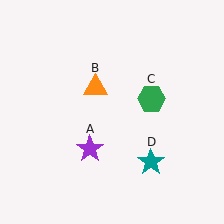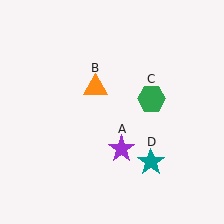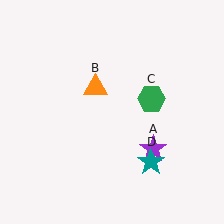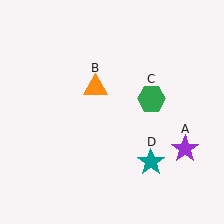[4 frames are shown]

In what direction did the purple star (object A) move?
The purple star (object A) moved right.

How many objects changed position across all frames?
1 object changed position: purple star (object A).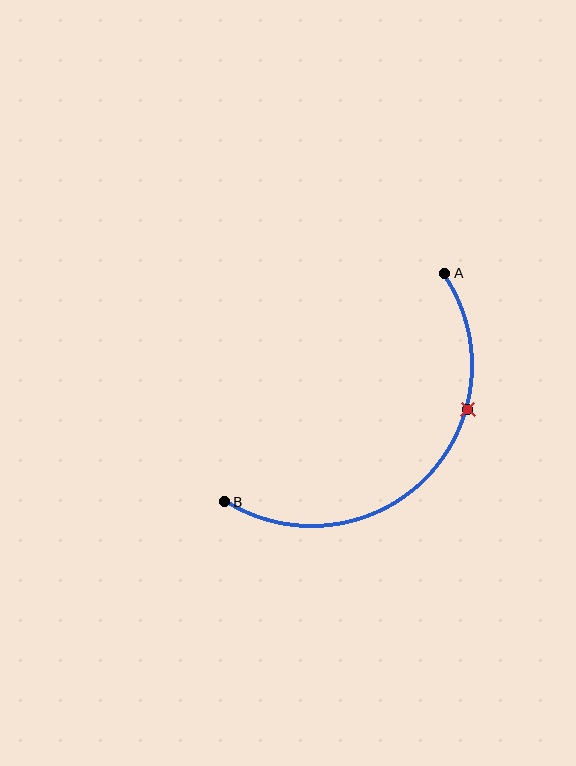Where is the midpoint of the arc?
The arc midpoint is the point on the curve farthest from the straight line joining A and B. It sits below and to the right of that line.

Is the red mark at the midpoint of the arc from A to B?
No. The red mark lies on the arc but is closer to endpoint A. The arc midpoint would be at the point on the curve equidistant along the arc from both A and B.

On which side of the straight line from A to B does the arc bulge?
The arc bulges below and to the right of the straight line connecting A and B.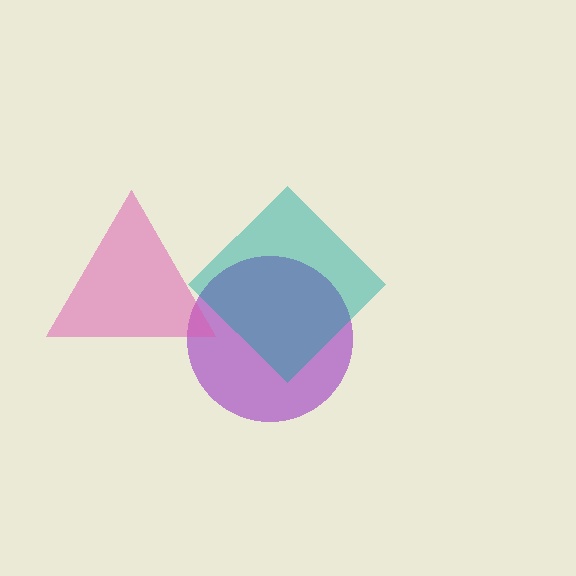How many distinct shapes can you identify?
There are 3 distinct shapes: a purple circle, a teal diamond, a pink triangle.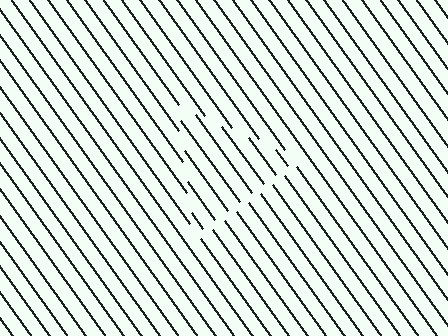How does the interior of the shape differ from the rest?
The interior of the shape contains the same grating, shifted by half a period — the contour is defined by the phase discontinuity where line-ends from the inner and outer gratings abut.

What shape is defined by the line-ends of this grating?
An illusory triangle. The interior of the shape contains the same grating, shifted by half a period — the contour is defined by the phase discontinuity where line-ends from the inner and outer gratings abut.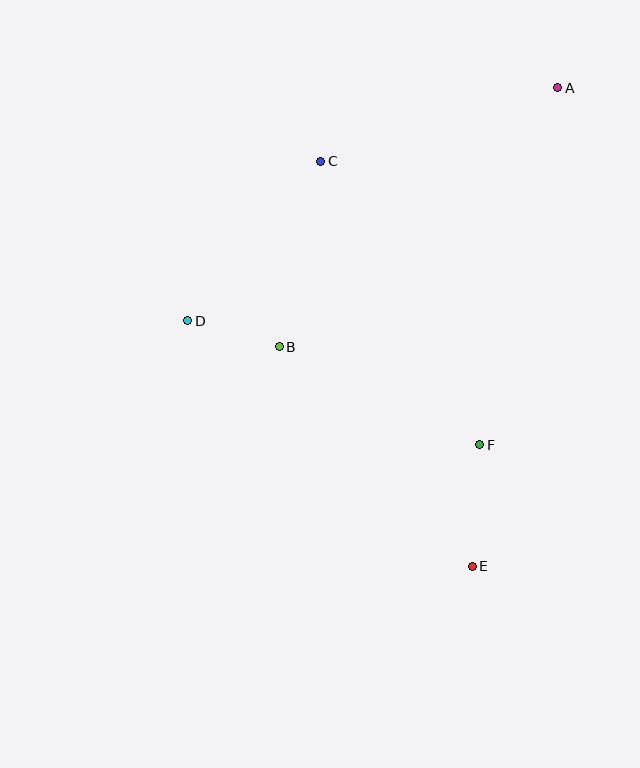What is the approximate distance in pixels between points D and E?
The distance between D and E is approximately 376 pixels.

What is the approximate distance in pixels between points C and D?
The distance between C and D is approximately 208 pixels.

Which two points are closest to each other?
Points B and D are closest to each other.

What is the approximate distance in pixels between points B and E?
The distance between B and E is approximately 292 pixels.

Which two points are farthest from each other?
Points A and E are farthest from each other.